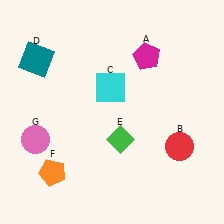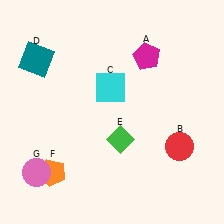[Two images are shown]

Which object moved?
The pink circle (G) moved down.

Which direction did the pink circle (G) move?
The pink circle (G) moved down.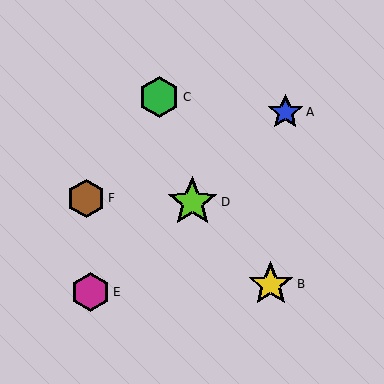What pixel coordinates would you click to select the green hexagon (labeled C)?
Click at (159, 97) to select the green hexagon C.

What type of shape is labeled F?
Shape F is a brown hexagon.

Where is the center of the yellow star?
The center of the yellow star is at (271, 284).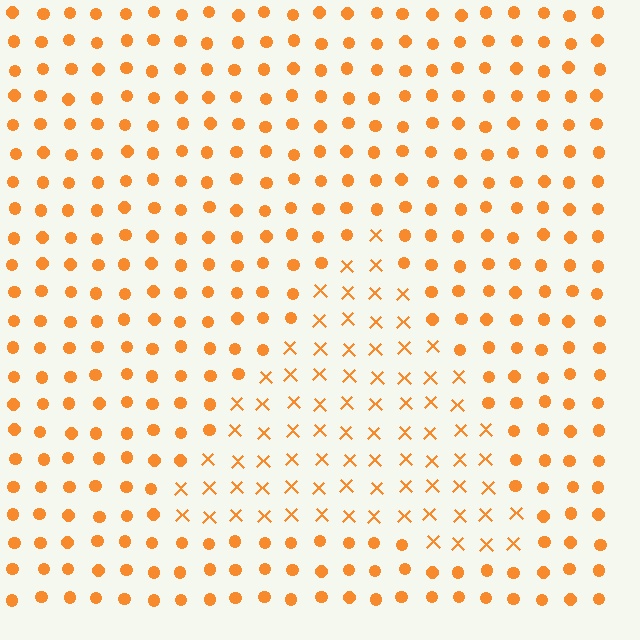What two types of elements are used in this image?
The image uses X marks inside the triangle region and circles outside it.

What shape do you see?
I see a triangle.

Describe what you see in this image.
The image is filled with small orange elements arranged in a uniform grid. A triangle-shaped region contains X marks, while the surrounding area contains circles. The boundary is defined purely by the change in element shape.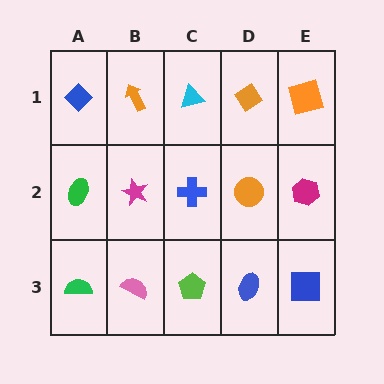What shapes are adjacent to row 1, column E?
A magenta hexagon (row 2, column E), an orange diamond (row 1, column D).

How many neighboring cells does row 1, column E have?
2.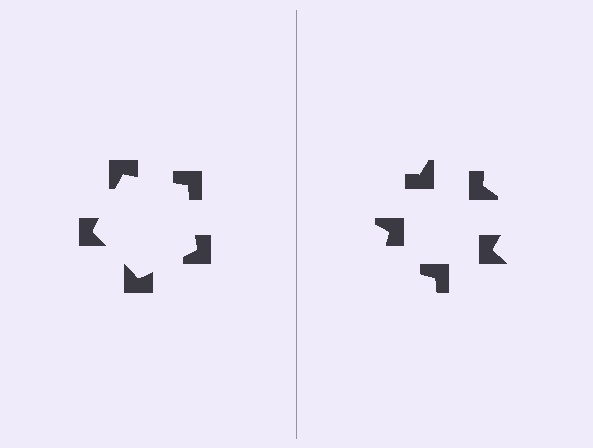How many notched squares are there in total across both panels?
10 — 5 on each side.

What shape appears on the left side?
An illusory pentagon.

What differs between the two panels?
The notched squares are positioned identically on both sides; only the wedge orientations differ. On the left they align to a pentagon; on the right they are misaligned.